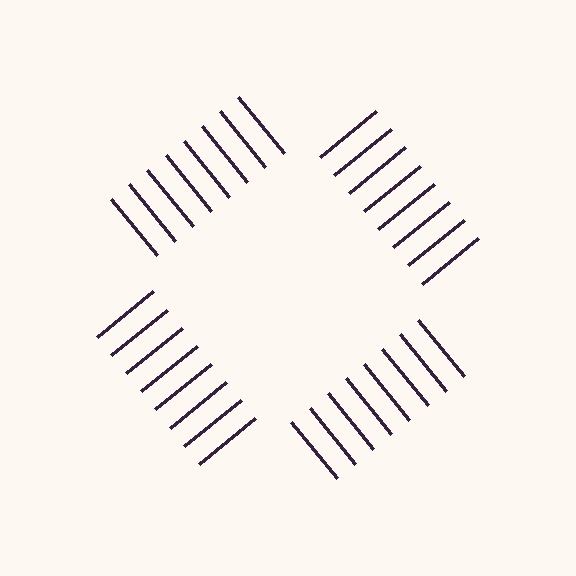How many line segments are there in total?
32 — 8 along each of the 4 edges.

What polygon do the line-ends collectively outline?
An illusory square — the line segments terminate on its edges but no continuous stroke is drawn.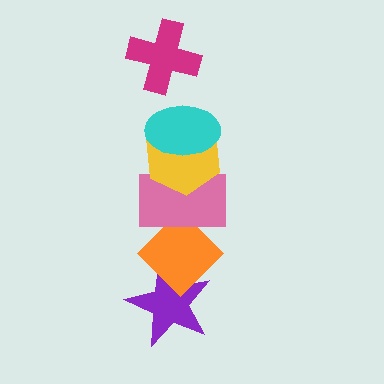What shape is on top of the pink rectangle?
The yellow hexagon is on top of the pink rectangle.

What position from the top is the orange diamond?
The orange diamond is 5th from the top.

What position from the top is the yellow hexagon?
The yellow hexagon is 3rd from the top.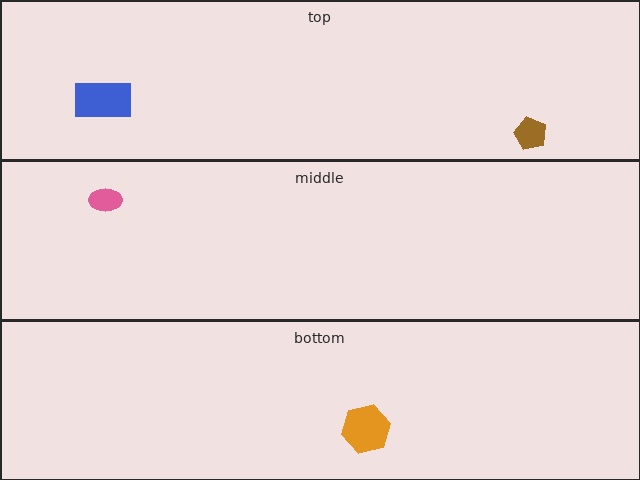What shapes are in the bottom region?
The orange hexagon.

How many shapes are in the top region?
2.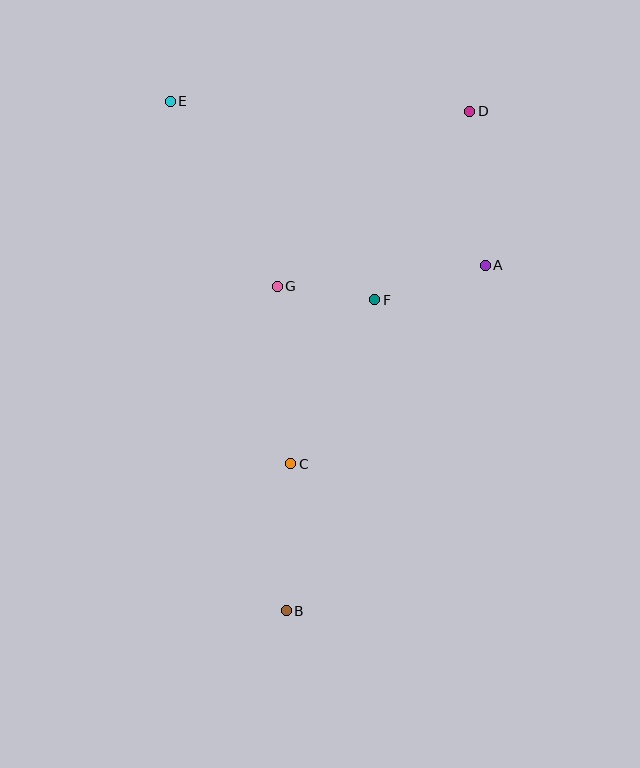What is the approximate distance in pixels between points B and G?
The distance between B and G is approximately 325 pixels.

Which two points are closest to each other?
Points F and G are closest to each other.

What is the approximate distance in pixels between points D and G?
The distance between D and G is approximately 260 pixels.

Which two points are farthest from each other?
Points B and D are farthest from each other.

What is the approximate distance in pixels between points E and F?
The distance between E and F is approximately 285 pixels.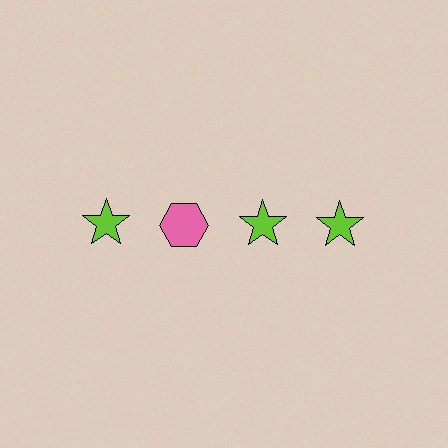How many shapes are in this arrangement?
There are 4 shapes arranged in a grid pattern.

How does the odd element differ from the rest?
It differs in both color (pink instead of lime) and shape (hexagon instead of star).